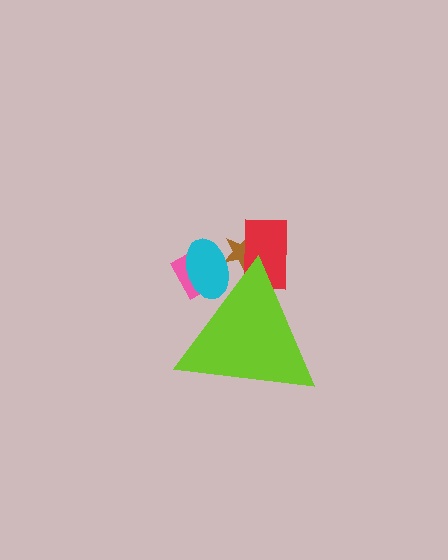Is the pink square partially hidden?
Yes, the pink square is partially hidden behind the lime triangle.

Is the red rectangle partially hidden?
Yes, the red rectangle is partially hidden behind the lime triangle.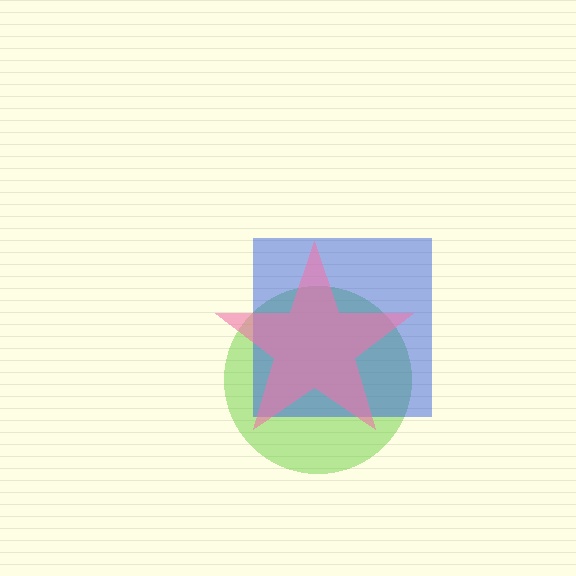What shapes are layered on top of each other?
The layered shapes are: a lime circle, a blue square, a pink star.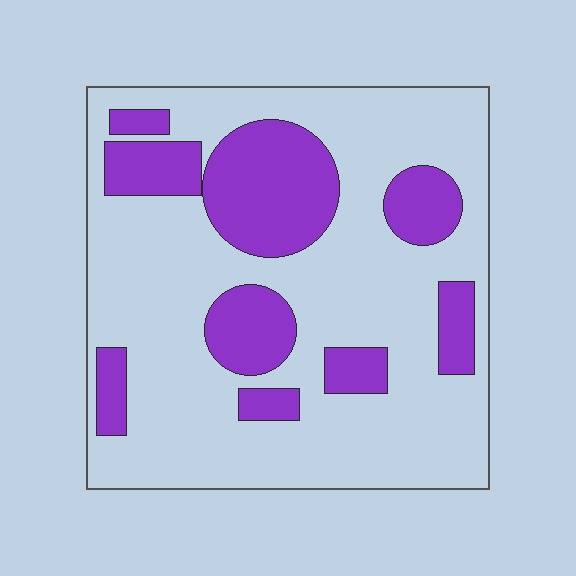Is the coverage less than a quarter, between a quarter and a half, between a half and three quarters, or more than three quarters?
Between a quarter and a half.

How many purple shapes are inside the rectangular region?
9.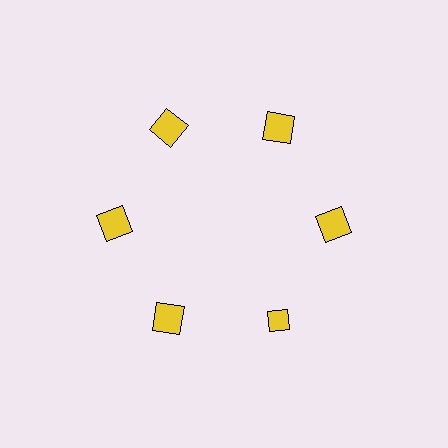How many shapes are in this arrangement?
There are 6 shapes arranged in a ring pattern.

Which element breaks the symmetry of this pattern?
The yellow diamond at roughly the 5 o'clock position breaks the symmetry. All other shapes are yellow squares.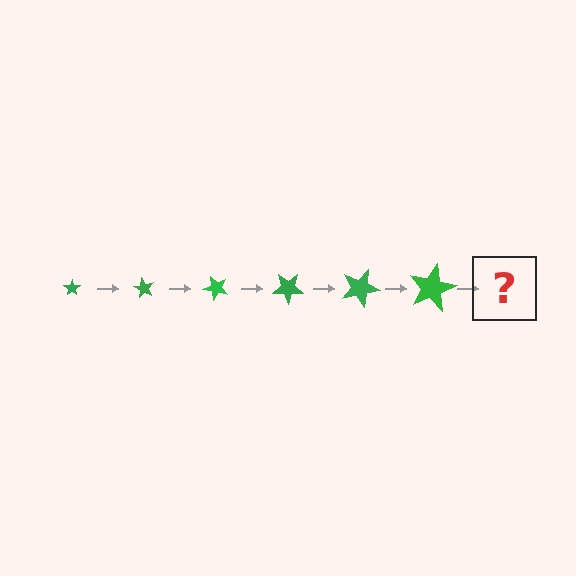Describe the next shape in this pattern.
It should be a star, larger than the previous one and rotated 360 degrees from the start.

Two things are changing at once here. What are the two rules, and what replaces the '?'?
The two rules are that the star grows larger each step and it rotates 60 degrees each step. The '?' should be a star, larger than the previous one and rotated 360 degrees from the start.